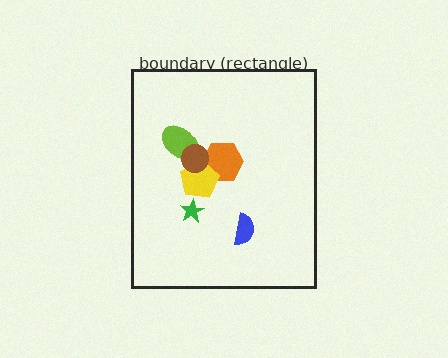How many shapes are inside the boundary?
6 inside, 0 outside.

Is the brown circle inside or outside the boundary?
Inside.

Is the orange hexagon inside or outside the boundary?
Inside.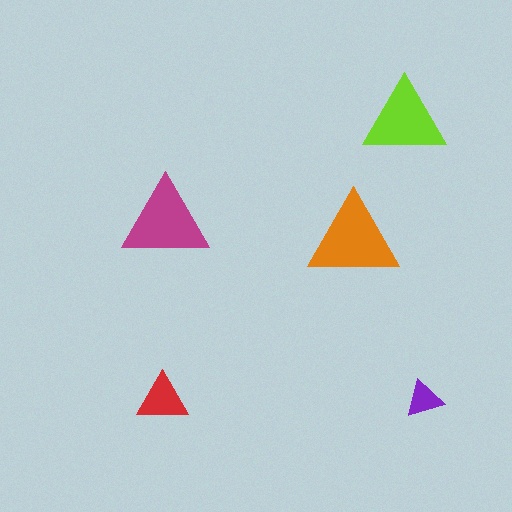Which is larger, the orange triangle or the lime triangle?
The orange one.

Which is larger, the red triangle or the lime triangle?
The lime one.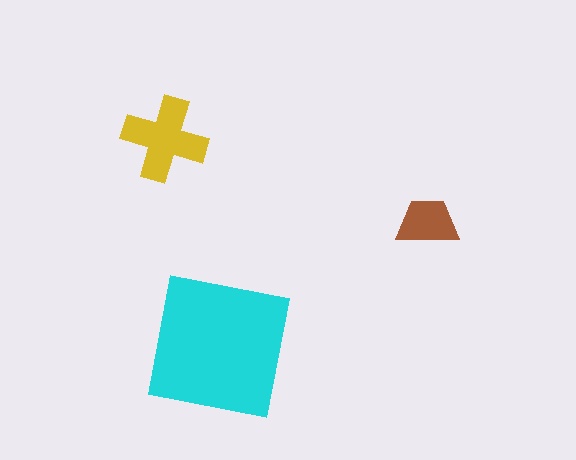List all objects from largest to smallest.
The cyan square, the yellow cross, the brown trapezoid.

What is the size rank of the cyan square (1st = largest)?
1st.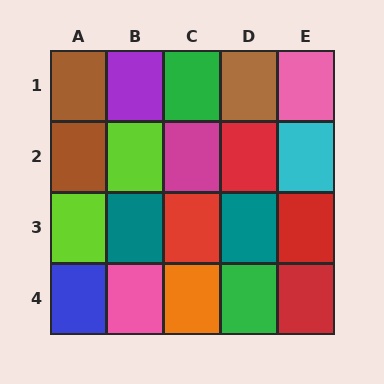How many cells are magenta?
1 cell is magenta.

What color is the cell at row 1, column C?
Green.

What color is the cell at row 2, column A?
Brown.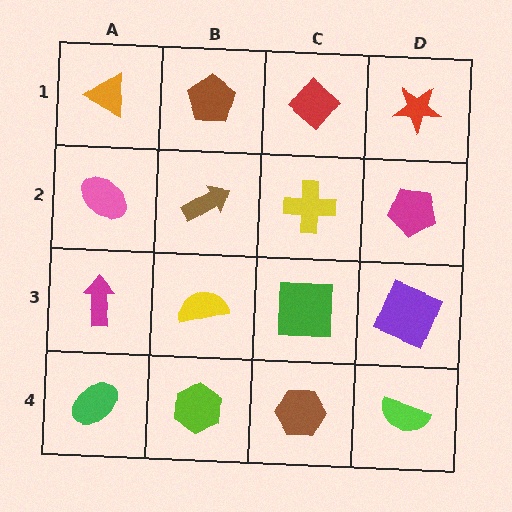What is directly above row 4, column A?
A magenta arrow.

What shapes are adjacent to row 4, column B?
A yellow semicircle (row 3, column B), a green ellipse (row 4, column A), a brown hexagon (row 4, column C).